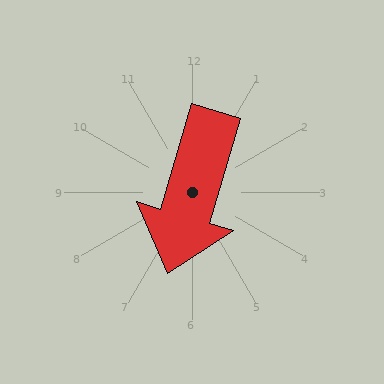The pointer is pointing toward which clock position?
Roughly 7 o'clock.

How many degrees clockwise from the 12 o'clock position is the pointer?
Approximately 196 degrees.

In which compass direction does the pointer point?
South.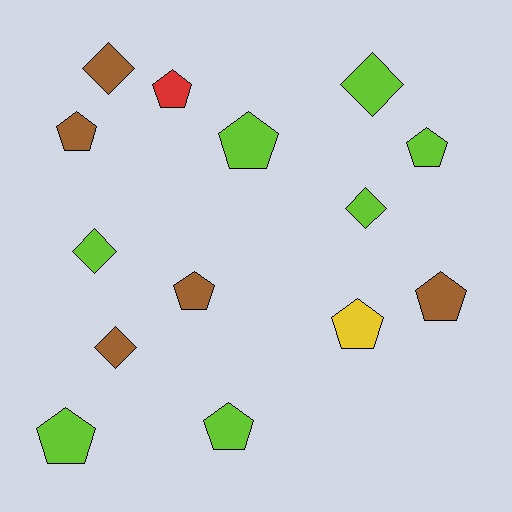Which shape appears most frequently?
Pentagon, with 9 objects.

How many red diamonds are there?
There are no red diamonds.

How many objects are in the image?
There are 14 objects.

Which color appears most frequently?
Lime, with 7 objects.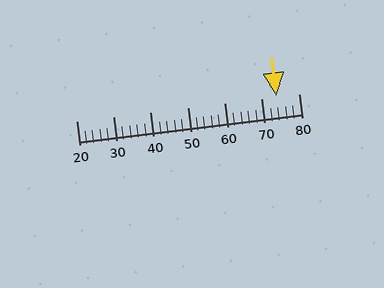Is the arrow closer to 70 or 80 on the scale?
The arrow is closer to 70.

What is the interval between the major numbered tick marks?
The major tick marks are spaced 10 units apart.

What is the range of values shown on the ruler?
The ruler shows values from 20 to 80.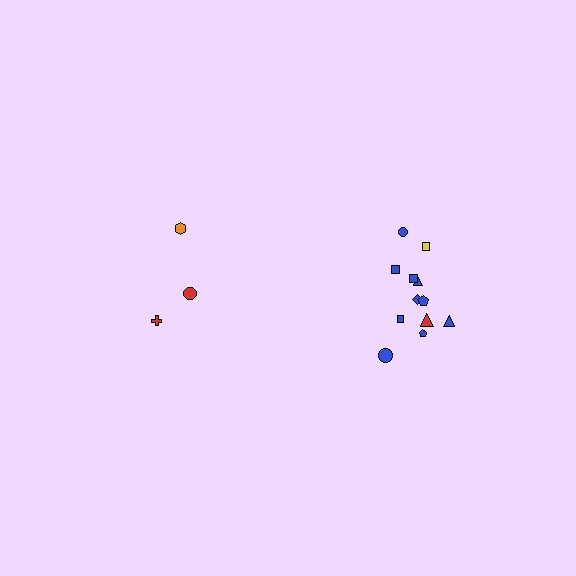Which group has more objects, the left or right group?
The right group.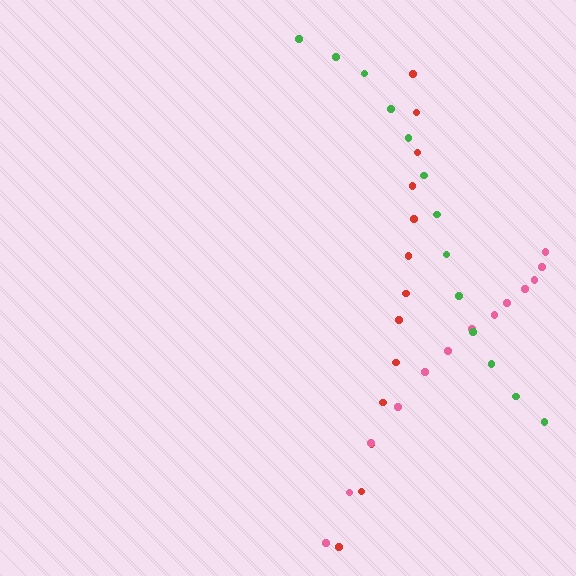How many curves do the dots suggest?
There are 3 distinct paths.